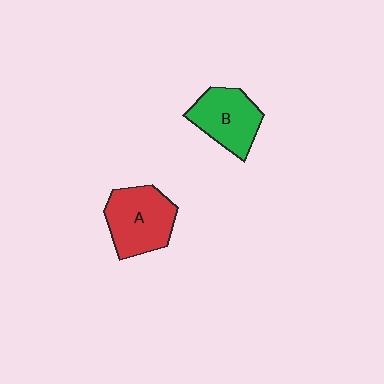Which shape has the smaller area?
Shape B (green).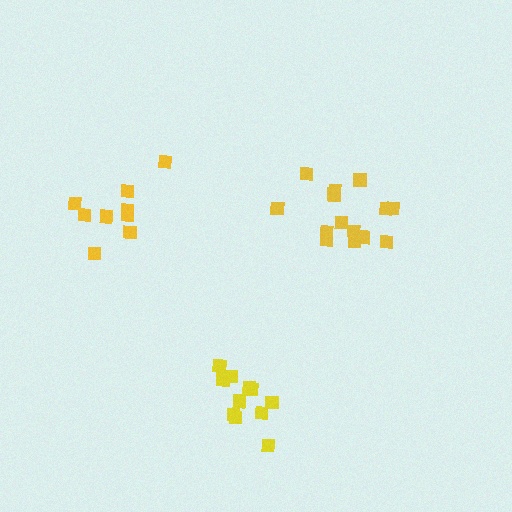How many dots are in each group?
Group 1: 11 dots, Group 2: 9 dots, Group 3: 14 dots (34 total).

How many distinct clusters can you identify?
There are 3 distinct clusters.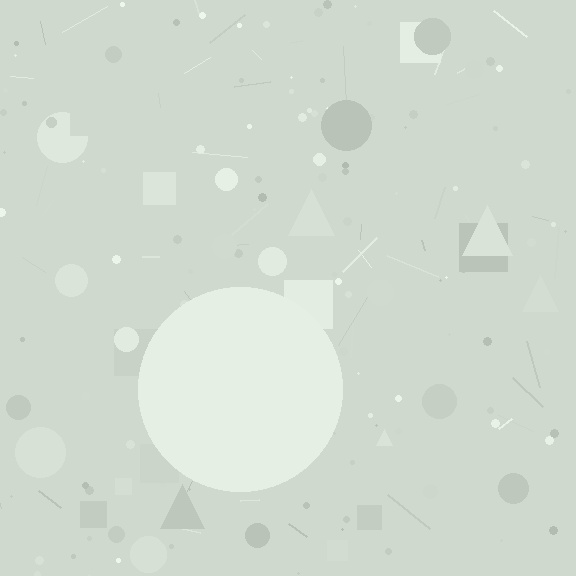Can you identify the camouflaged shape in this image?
The camouflaged shape is a circle.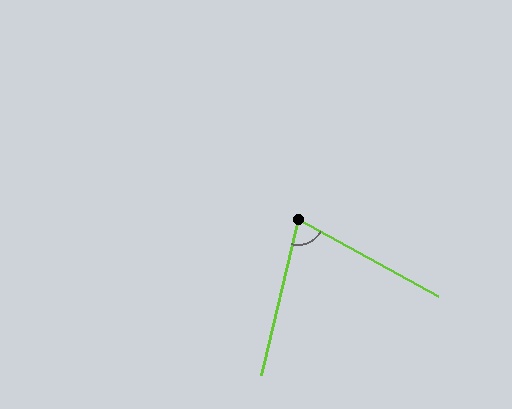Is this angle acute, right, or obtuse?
It is acute.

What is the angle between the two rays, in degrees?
Approximately 74 degrees.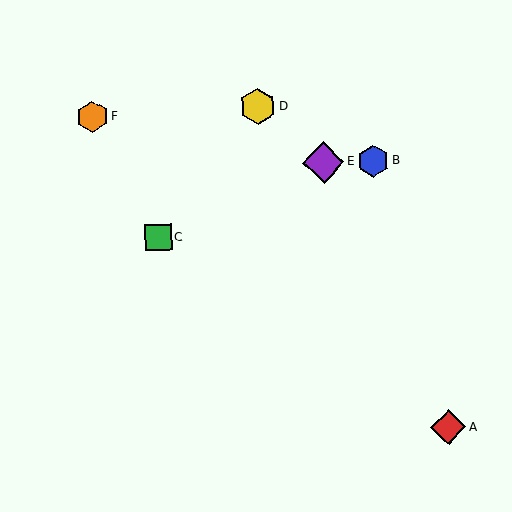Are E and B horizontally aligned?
Yes, both are at y≈162.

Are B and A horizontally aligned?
No, B is at y≈161 and A is at y≈427.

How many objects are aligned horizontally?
2 objects (B, E) are aligned horizontally.